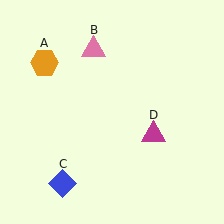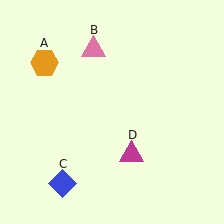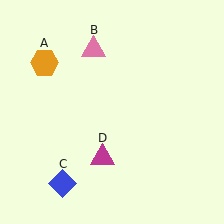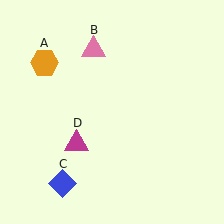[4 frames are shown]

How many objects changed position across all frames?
1 object changed position: magenta triangle (object D).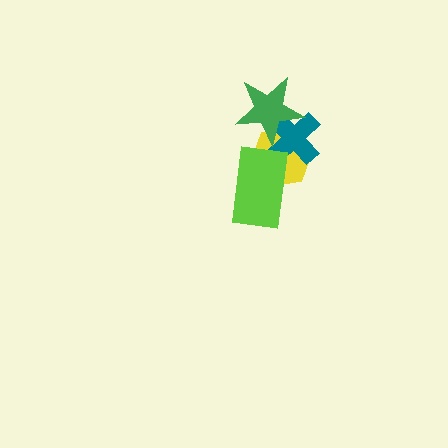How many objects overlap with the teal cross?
3 objects overlap with the teal cross.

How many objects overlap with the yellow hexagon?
3 objects overlap with the yellow hexagon.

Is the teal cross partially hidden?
Yes, it is partially covered by another shape.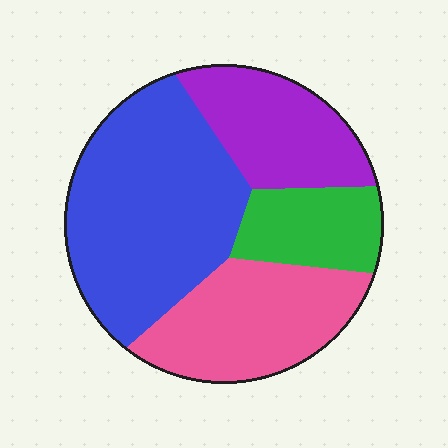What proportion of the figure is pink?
Pink takes up about one quarter (1/4) of the figure.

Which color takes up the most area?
Blue, at roughly 40%.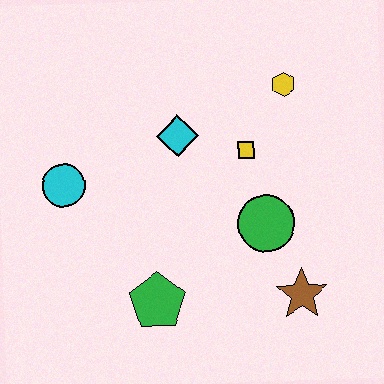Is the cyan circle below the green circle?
No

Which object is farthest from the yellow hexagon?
The green pentagon is farthest from the yellow hexagon.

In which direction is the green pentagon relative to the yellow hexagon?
The green pentagon is below the yellow hexagon.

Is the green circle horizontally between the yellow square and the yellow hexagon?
Yes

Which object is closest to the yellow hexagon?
The yellow square is closest to the yellow hexagon.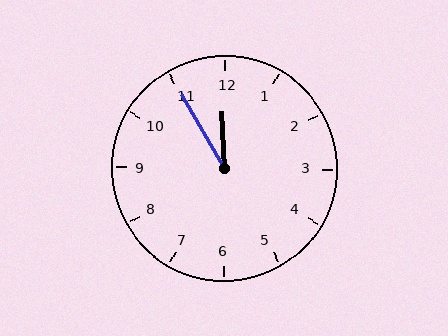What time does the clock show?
11:55.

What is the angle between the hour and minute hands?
Approximately 28 degrees.